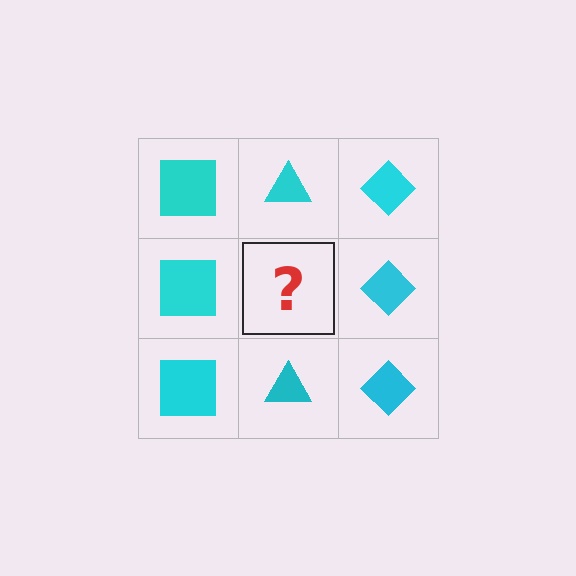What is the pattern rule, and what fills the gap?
The rule is that each column has a consistent shape. The gap should be filled with a cyan triangle.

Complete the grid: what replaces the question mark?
The question mark should be replaced with a cyan triangle.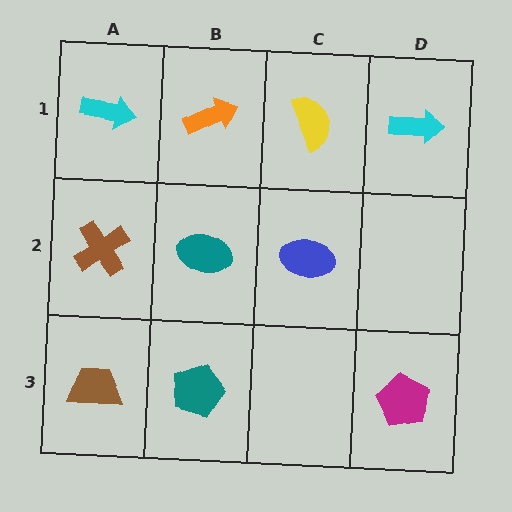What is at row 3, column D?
A magenta pentagon.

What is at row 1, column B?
An orange arrow.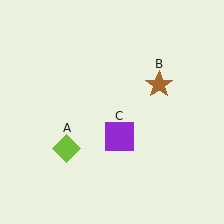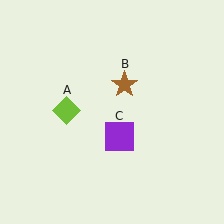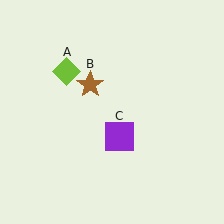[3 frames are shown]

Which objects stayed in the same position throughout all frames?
Purple square (object C) remained stationary.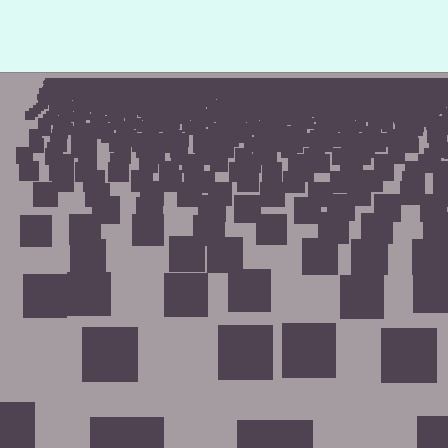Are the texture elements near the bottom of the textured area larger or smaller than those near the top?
Larger. Near the bottom, elements are closer to the viewer and appear at a bigger on-screen size.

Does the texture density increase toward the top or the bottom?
Density increases toward the top.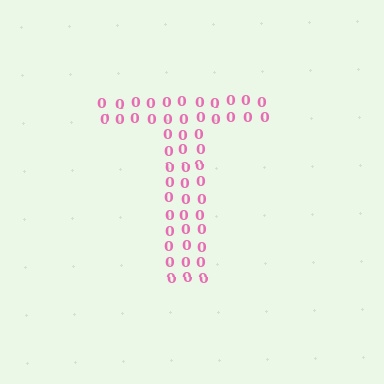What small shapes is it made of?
It is made of small digit 0's.